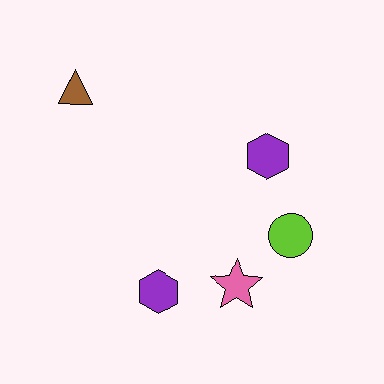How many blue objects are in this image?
There are no blue objects.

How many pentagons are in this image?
There are no pentagons.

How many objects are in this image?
There are 5 objects.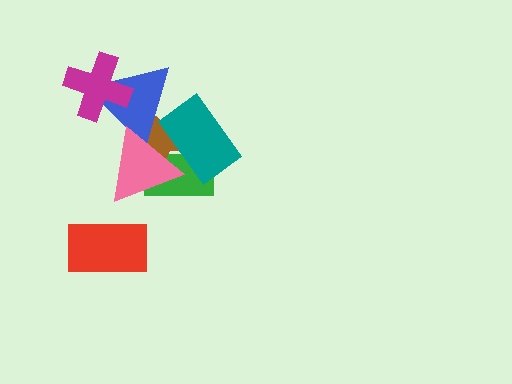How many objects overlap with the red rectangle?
0 objects overlap with the red rectangle.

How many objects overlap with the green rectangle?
3 objects overlap with the green rectangle.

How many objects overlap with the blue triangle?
4 objects overlap with the blue triangle.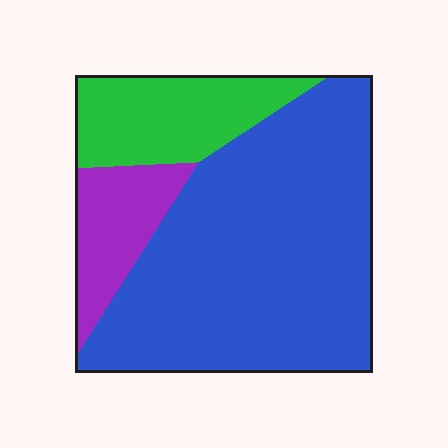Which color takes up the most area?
Blue, at roughly 70%.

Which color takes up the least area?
Purple, at roughly 15%.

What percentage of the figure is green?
Green takes up about one fifth (1/5) of the figure.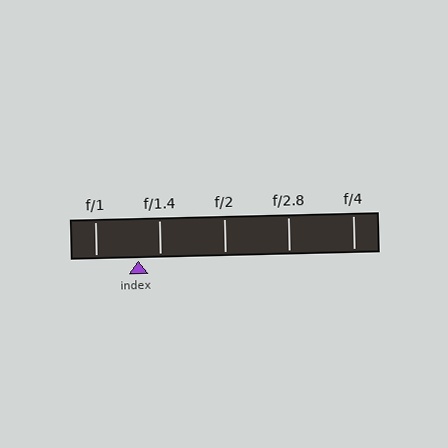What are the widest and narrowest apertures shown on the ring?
The widest aperture shown is f/1 and the narrowest is f/4.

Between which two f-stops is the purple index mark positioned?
The index mark is between f/1 and f/1.4.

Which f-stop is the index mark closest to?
The index mark is closest to f/1.4.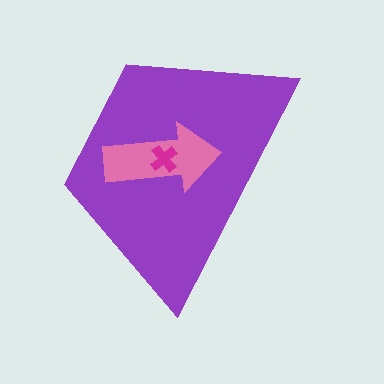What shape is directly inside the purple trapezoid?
The pink arrow.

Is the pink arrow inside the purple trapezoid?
Yes.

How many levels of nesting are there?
3.